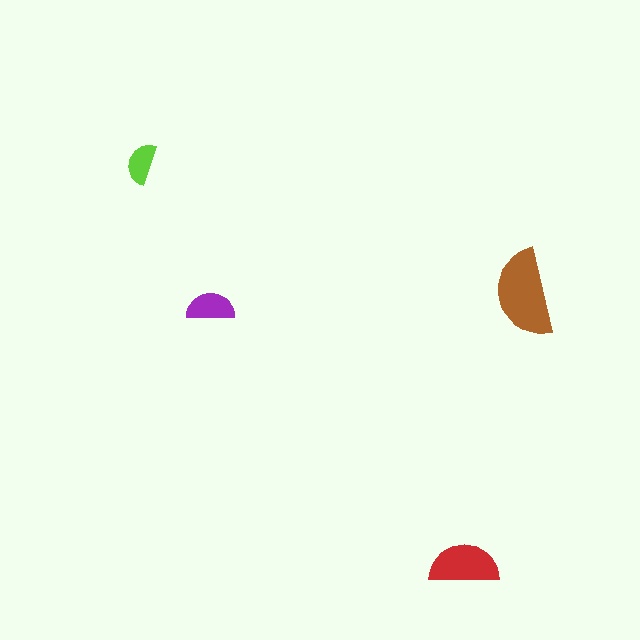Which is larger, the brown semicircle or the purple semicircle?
The brown one.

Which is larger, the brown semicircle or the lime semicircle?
The brown one.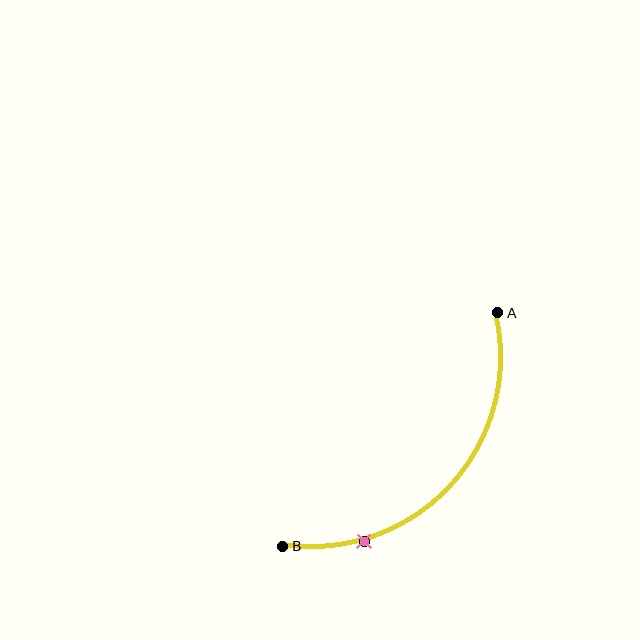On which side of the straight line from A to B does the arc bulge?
The arc bulges below and to the right of the straight line connecting A and B.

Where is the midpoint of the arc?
The arc midpoint is the point on the curve farthest from the straight line joining A and B. It sits below and to the right of that line.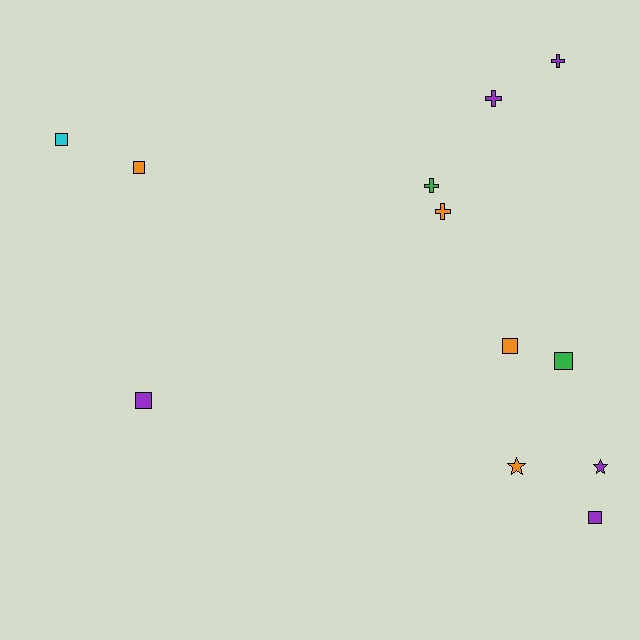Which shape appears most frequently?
Square, with 6 objects.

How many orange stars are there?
There is 1 orange star.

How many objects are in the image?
There are 12 objects.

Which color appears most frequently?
Purple, with 5 objects.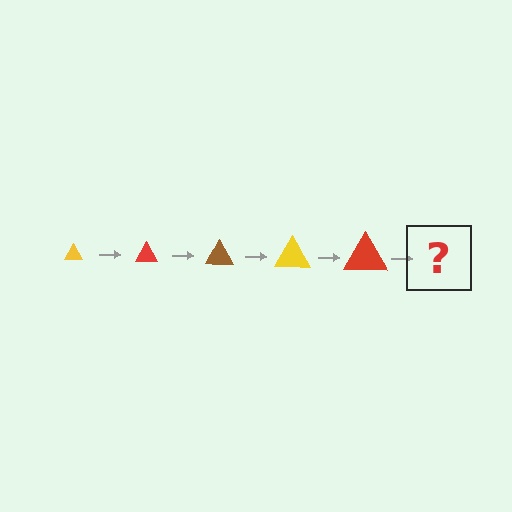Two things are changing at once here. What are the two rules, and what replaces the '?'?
The two rules are that the triangle grows larger each step and the color cycles through yellow, red, and brown. The '?' should be a brown triangle, larger than the previous one.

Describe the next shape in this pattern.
It should be a brown triangle, larger than the previous one.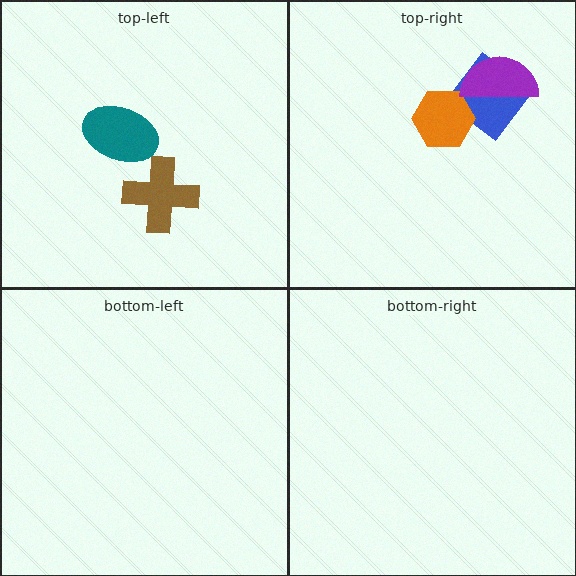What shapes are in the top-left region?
The brown cross, the teal ellipse.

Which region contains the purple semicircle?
The top-right region.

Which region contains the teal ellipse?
The top-left region.